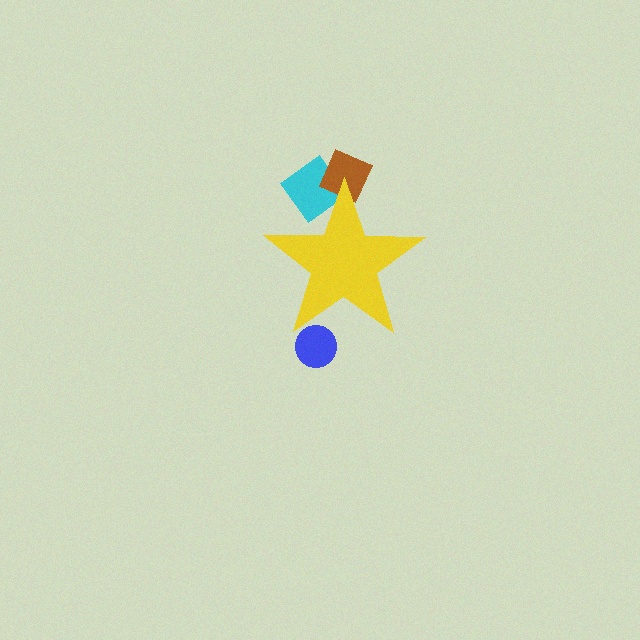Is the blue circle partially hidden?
Yes, the blue circle is partially hidden behind the yellow star.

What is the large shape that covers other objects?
A yellow star.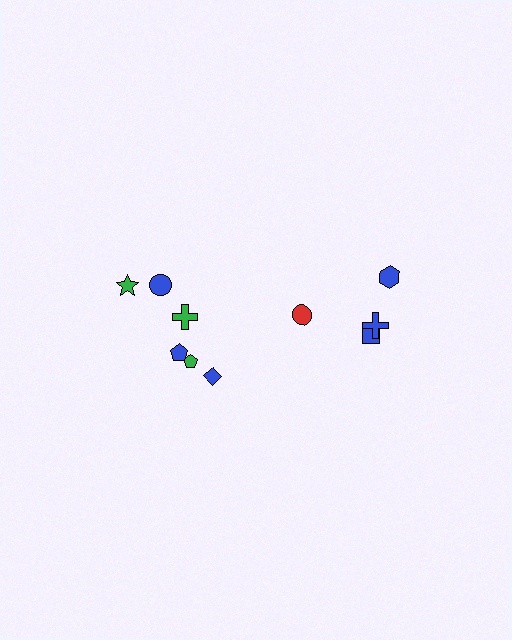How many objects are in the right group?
There are 4 objects.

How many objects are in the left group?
There are 6 objects.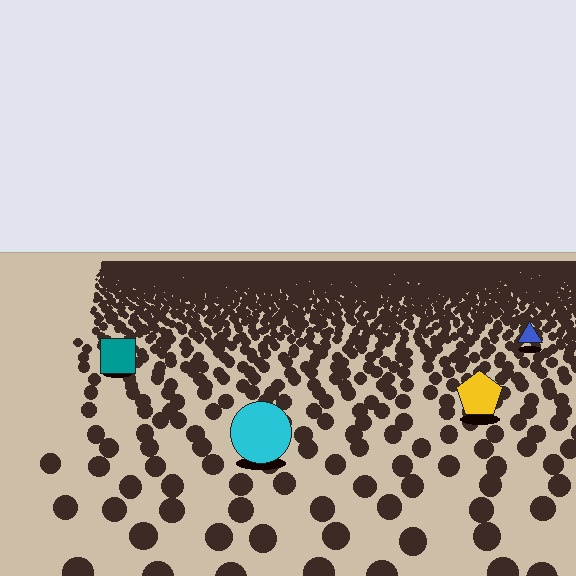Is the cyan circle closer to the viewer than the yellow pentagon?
Yes. The cyan circle is closer — you can tell from the texture gradient: the ground texture is coarser near it.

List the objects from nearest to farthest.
From nearest to farthest: the cyan circle, the yellow pentagon, the teal square, the blue triangle.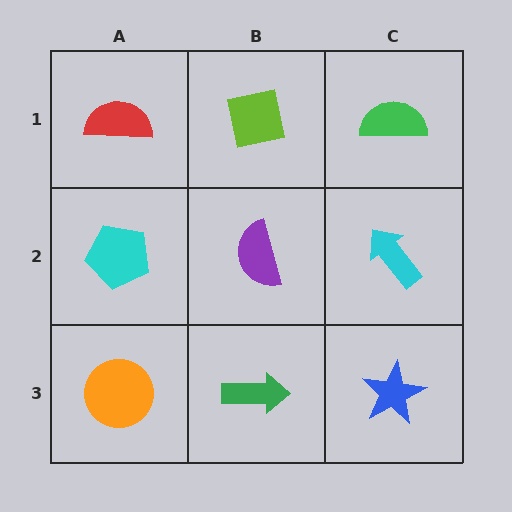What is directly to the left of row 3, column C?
A green arrow.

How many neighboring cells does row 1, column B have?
3.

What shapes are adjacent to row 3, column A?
A cyan pentagon (row 2, column A), a green arrow (row 3, column B).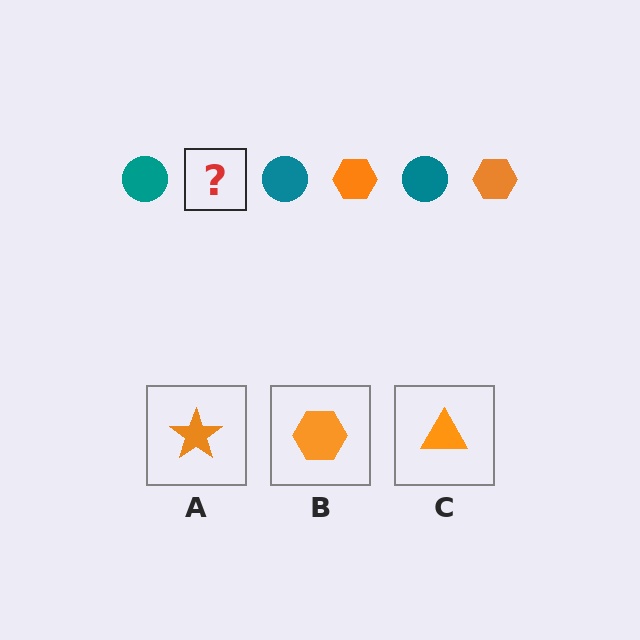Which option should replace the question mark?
Option B.